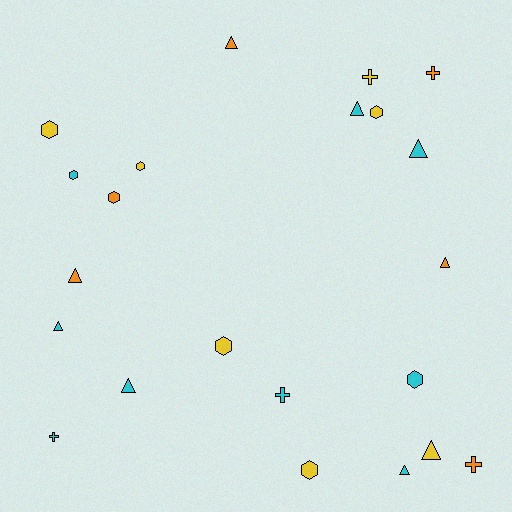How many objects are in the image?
There are 22 objects.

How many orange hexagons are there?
There is 1 orange hexagon.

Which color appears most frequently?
Cyan, with 9 objects.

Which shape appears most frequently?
Triangle, with 9 objects.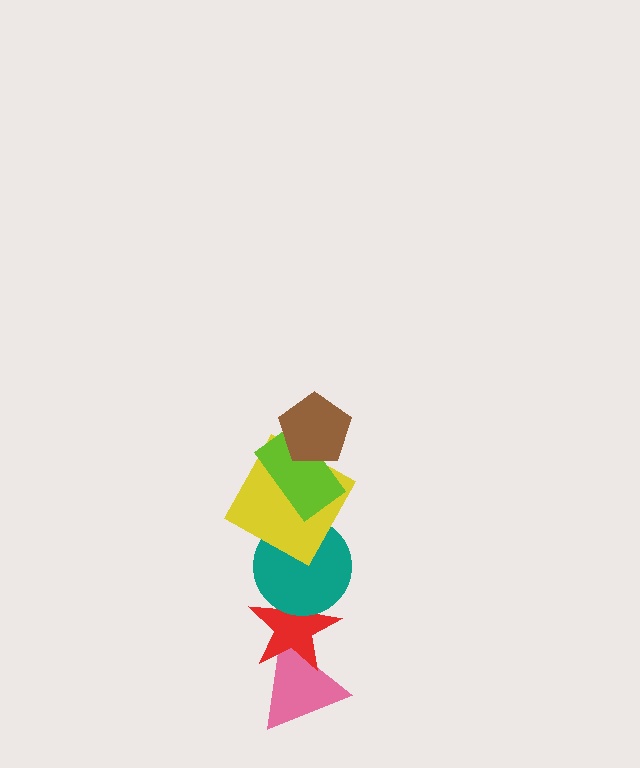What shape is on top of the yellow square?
The lime rectangle is on top of the yellow square.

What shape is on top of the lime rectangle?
The brown pentagon is on top of the lime rectangle.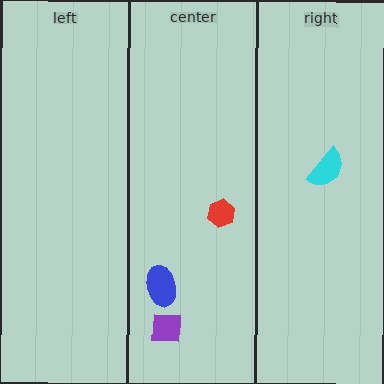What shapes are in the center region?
The red hexagon, the purple square, the blue ellipse.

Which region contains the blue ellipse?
The center region.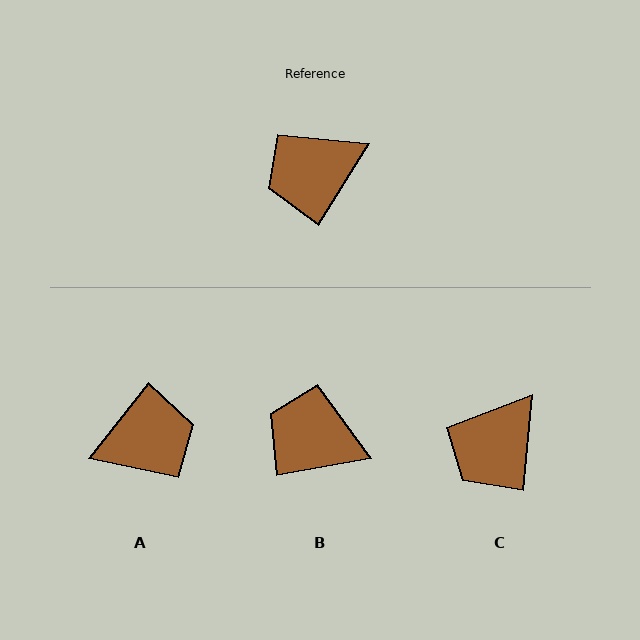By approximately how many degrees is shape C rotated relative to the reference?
Approximately 27 degrees counter-clockwise.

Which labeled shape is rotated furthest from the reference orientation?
A, about 174 degrees away.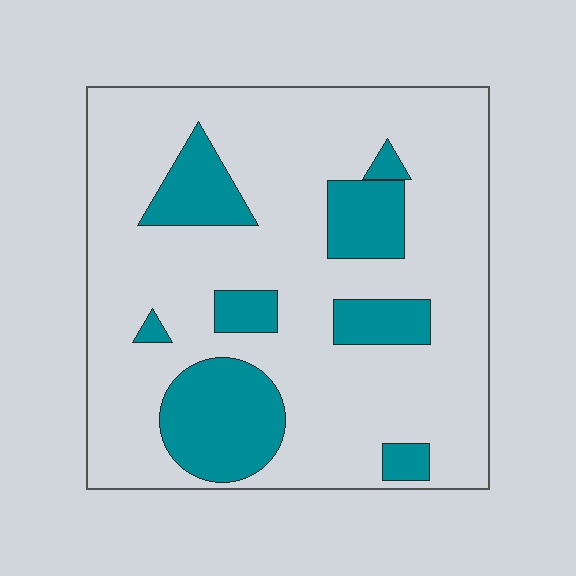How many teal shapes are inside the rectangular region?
8.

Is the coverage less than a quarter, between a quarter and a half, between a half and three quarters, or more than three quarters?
Less than a quarter.